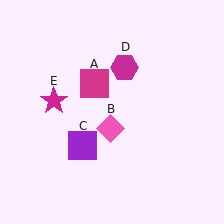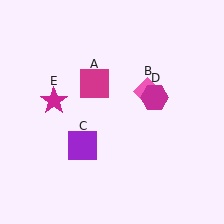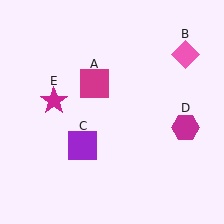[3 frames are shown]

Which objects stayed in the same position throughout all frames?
Magenta square (object A) and purple square (object C) and magenta star (object E) remained stationary.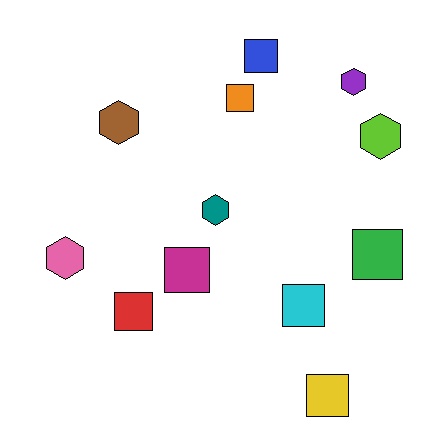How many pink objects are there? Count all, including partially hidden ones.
There is 1 pink object.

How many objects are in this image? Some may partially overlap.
There are 12 objects.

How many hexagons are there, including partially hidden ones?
There are 5 hexagons.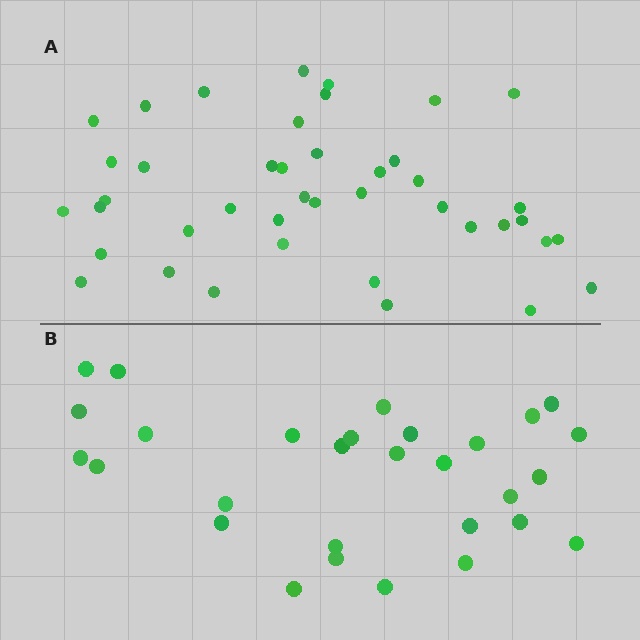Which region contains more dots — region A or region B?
Region A (the top region) has more dots.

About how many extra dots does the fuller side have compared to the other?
Region A has approximately 15 more dots than region B.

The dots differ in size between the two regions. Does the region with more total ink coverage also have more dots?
No. Region B has more total ink coverage because its dots are larger, but region A actually contains more individual dots. Total area can be misleading — the number of items is what matters here.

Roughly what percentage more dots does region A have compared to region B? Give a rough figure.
About 45% more.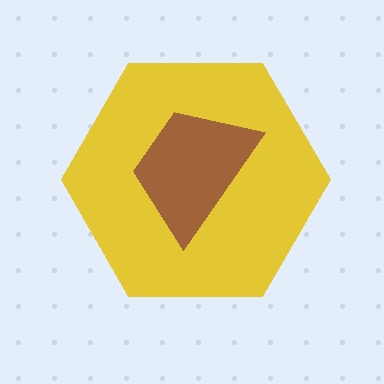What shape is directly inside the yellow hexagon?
The brown trapezoid.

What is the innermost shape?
The brown trapezoid.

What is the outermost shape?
The yellow hexagon.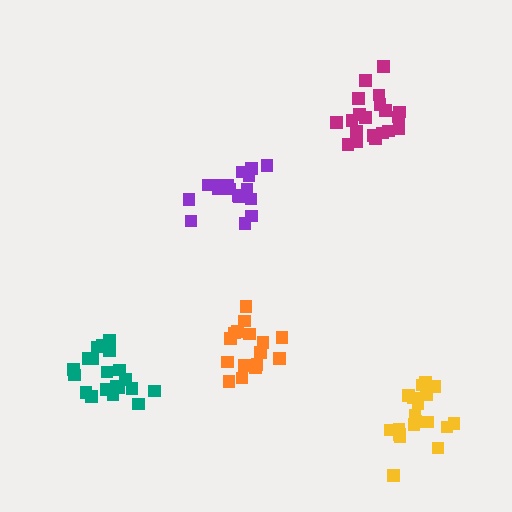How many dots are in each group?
Group 1: 17 dots, Group 2: 19 dots, Group 3: 16 dots, Group 4: 21 dots, Group 5: 21 dots (94 total).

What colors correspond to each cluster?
The clusters are colored: purple, yellow, orange, teal, magenta.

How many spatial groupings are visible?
There are 5 spatial groupings.